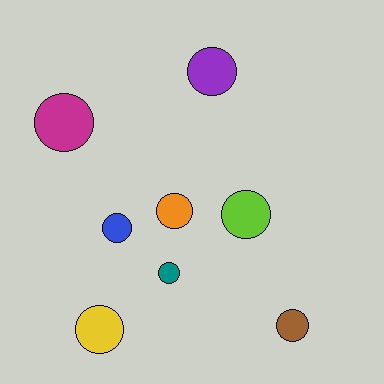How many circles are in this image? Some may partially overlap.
There are 8 circles.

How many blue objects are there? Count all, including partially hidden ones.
There is 1 blue object.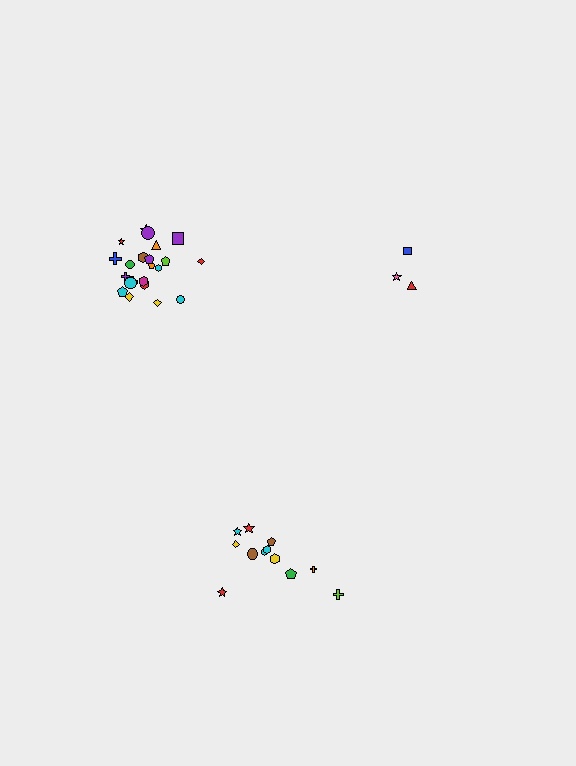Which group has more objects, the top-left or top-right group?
The top-left group.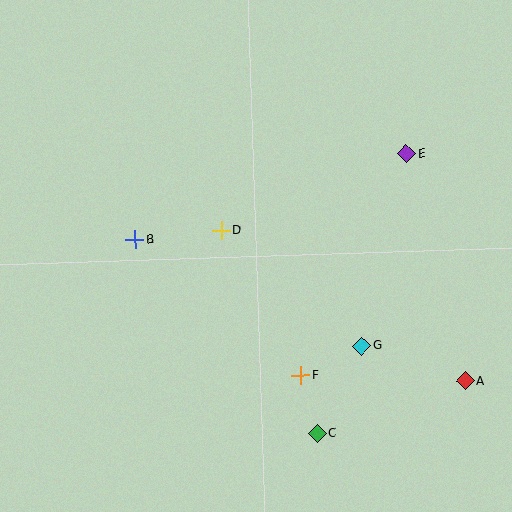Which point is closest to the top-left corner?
Point B is closest to the top-left corner.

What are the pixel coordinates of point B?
Point B is at (135, 240).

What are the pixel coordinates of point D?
Point D is at (221, 230).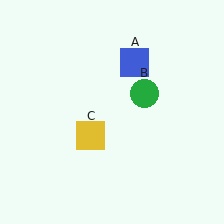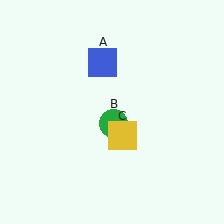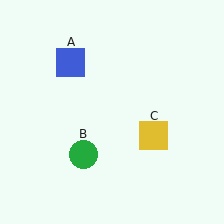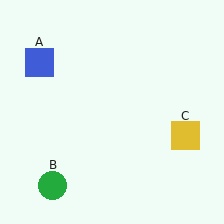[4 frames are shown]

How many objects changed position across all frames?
3 objects changed position: blue square (object A), green circle (object B), yellow square (object C).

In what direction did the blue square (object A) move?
The blue square (object A) moved left.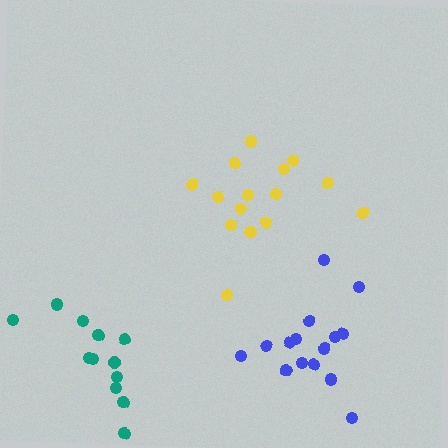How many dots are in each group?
Group 1: 15 dots, Group 2: 12 dots, Group 3: 15 dots (42 total).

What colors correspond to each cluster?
The clusters are colored: blue, teal, yellow.